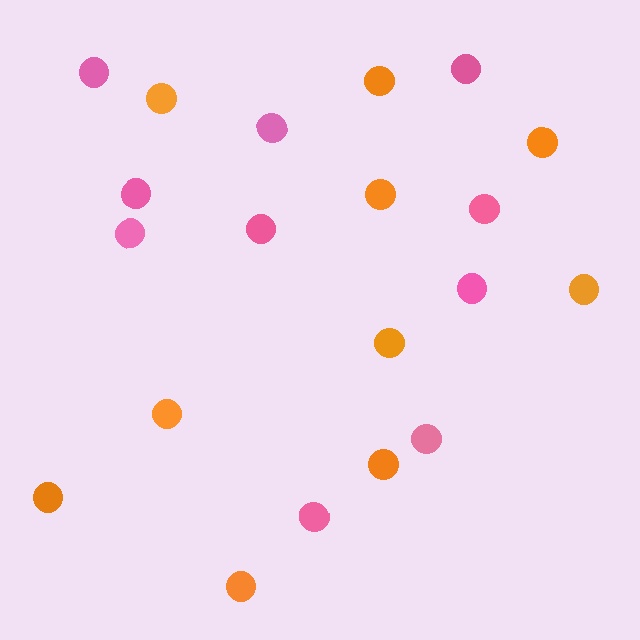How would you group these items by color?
There are 2 groups: one group of pink circles (10) and one group of orange circles (10).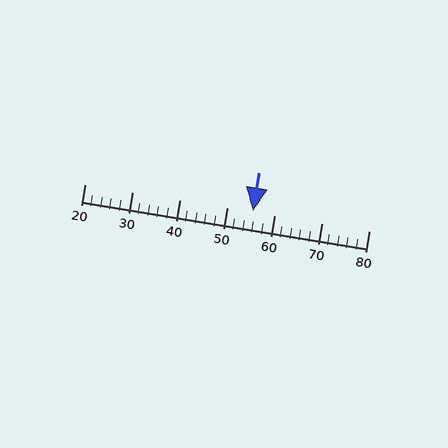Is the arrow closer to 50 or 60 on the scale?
The arrow is closer to 60.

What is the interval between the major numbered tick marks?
The major tick marks are spaced 10 units apart.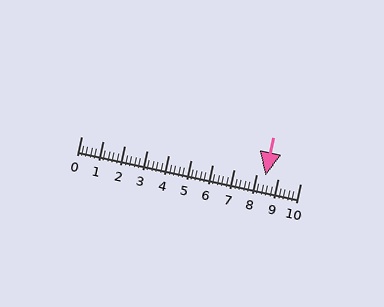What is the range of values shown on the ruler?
The ruler shows values from 0 to 10.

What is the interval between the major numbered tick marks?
The major tick marks are spaced 1 units apart.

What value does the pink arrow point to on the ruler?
The pink arrow points to approximately 8.4.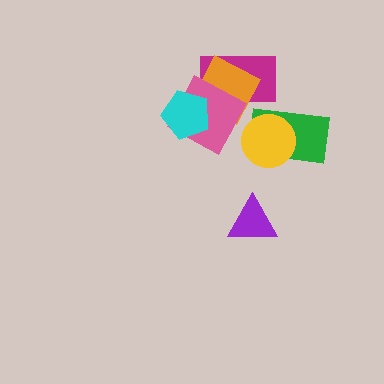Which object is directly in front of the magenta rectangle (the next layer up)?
The orange square is directly in front of the magenta rectangle.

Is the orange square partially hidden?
Yes, it is partially covered by another shape.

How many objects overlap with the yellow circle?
1 object overlaps with the yellow circle.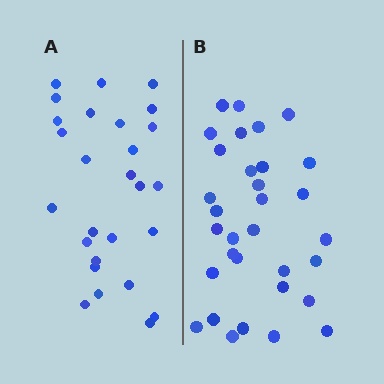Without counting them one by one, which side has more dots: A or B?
Region B (the right region) has more dots.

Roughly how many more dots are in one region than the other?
Region B has about 5 more dots than region A.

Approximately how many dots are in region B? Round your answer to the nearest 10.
About 30 dots. (The exact count is 32, which rounds to 30.)